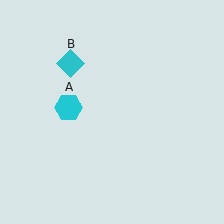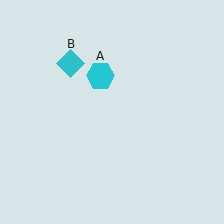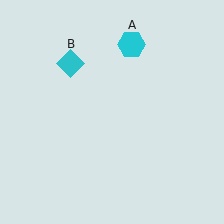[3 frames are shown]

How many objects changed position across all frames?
1 object changed position: cyan hexagon (object A).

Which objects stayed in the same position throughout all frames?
Cyan diamond (object B) remained stationary.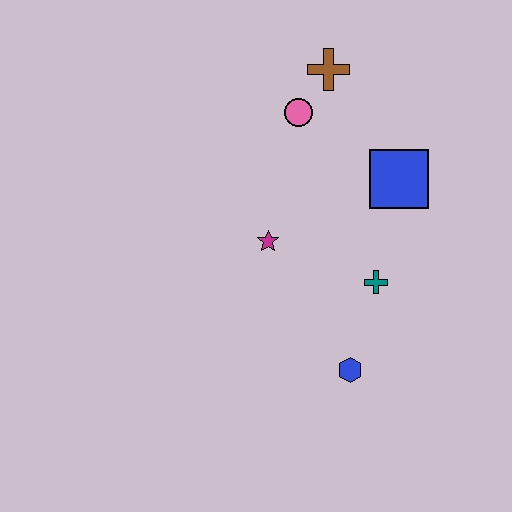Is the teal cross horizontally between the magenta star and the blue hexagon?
No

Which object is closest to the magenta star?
The teal cross is closest to the magenta star.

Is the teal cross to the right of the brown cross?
Yes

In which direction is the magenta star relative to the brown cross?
The magenta star is below the brown cross.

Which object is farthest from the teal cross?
The brown cross is farthest from the teal cross.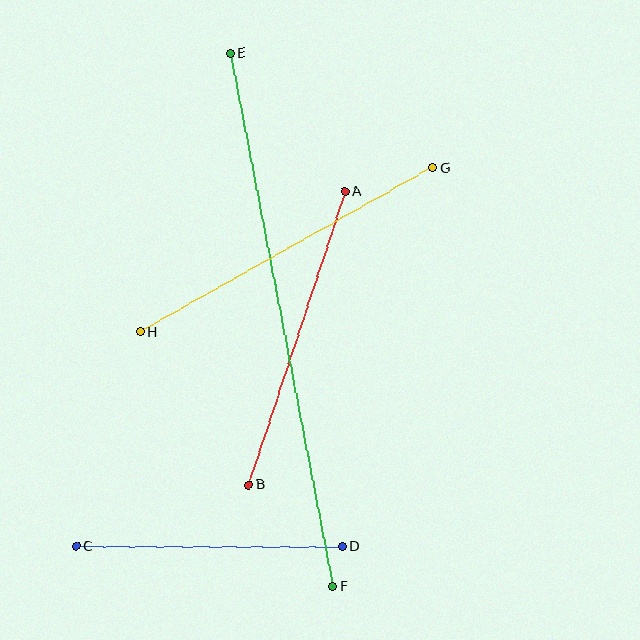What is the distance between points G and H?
The distance is approximately 335 pixels.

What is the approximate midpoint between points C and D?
The midpoint is at approximately (209, 547) pixels.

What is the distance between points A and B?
The distance is approximately 309 pixels.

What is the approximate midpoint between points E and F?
The midpoint is at approximately (282, 320) pixels.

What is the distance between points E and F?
The distance is approximately 543 pixels.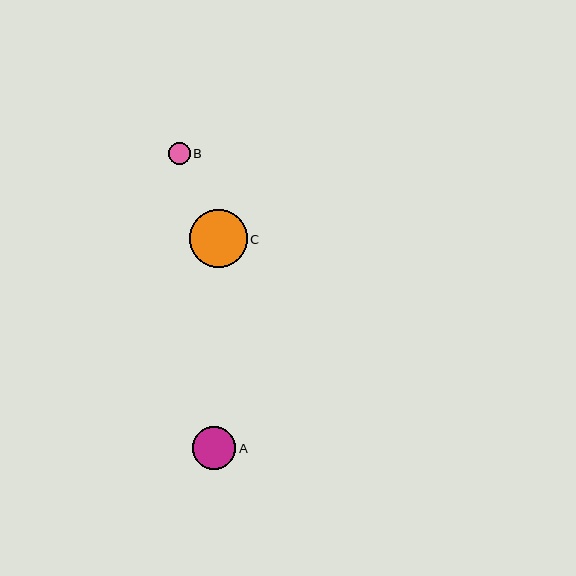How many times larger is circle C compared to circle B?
Circle C is approximately 2.6 times the size of circle B.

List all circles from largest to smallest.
From largest to smallest: C, A, B.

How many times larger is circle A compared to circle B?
Circle A is approximately 2.0 times the size of circle B.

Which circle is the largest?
Circle C is the largest with a size of approximately 58 pixels.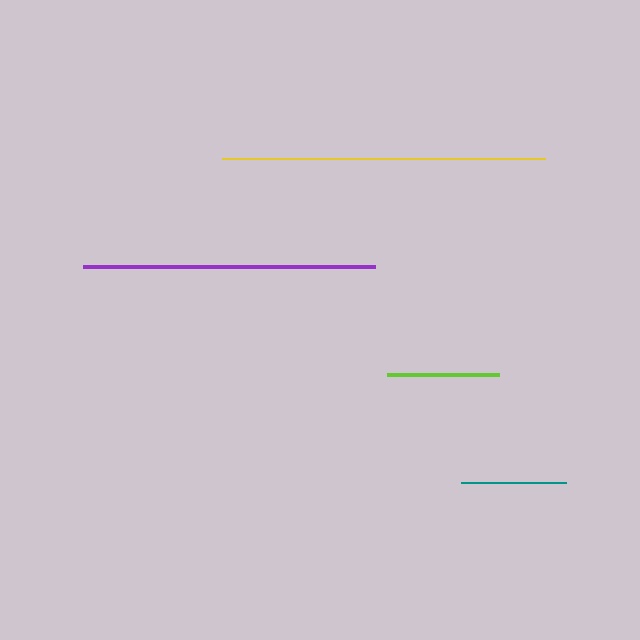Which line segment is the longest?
The yellow line is the longest at approximately 323 pixels.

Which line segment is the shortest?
The teal line is the shortest at approximately 105 pixels.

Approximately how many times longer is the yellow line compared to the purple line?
The yellow line is approximately 1.1 times the length of the purple line.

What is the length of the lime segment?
The lime segment is approximately 112 pixels long.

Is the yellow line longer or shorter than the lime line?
The yellow line is longer than the lime line.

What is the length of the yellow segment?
The yellow segment is approximately 323 pixels long.